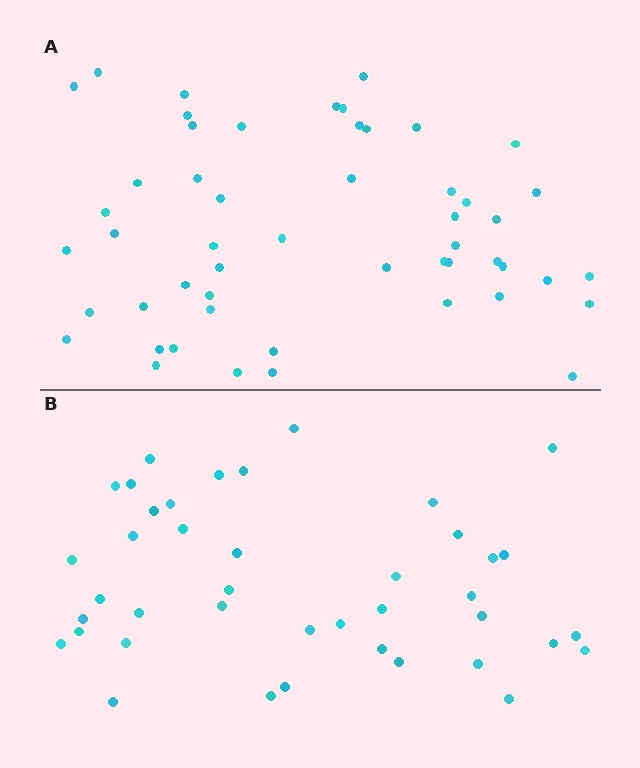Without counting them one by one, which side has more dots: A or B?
Region A (the top region) has more dots.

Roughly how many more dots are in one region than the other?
Region A has roughly 12 or so more dots than region B.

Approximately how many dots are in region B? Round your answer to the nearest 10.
About 40 dots. (The exact count is 41, which rounds to 40.)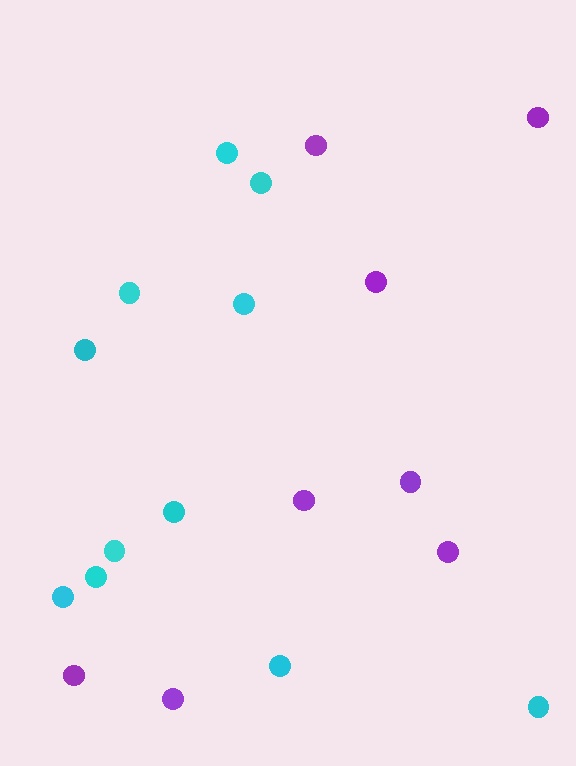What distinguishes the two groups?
There are 2 groups: one group of purple circles (8) and one group of cyan circles (11).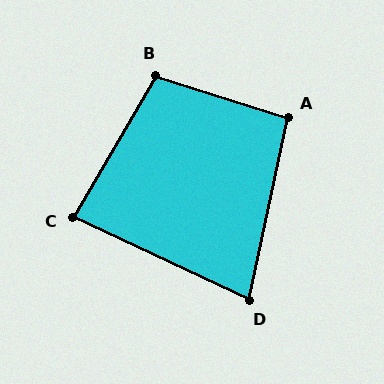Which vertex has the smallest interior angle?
D, at approximately 77 degrees.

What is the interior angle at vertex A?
Approximately 95 degrees (obtuse).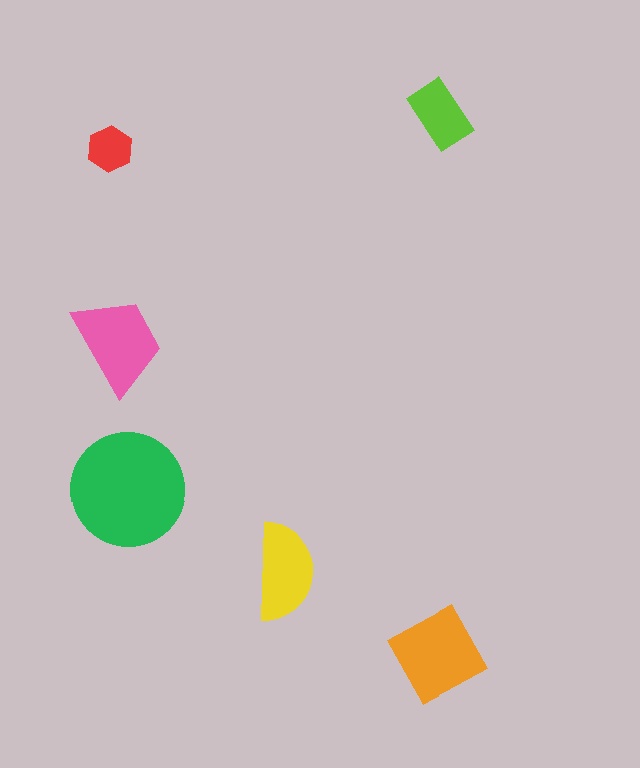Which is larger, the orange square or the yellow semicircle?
The orange square.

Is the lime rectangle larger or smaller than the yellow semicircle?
Smaller.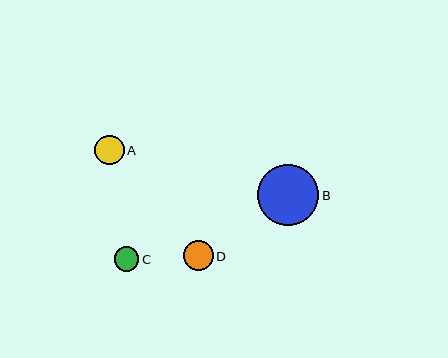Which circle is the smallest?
Circle C is the smallest with a size of approximately 24 pixels.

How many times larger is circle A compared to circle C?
Circle A is approximately 1.2 times the size of circle C.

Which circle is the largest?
Circle B is the largest with a size of approximately 61 pixels.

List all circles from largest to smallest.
From largest to smallest: B, D, A, C.